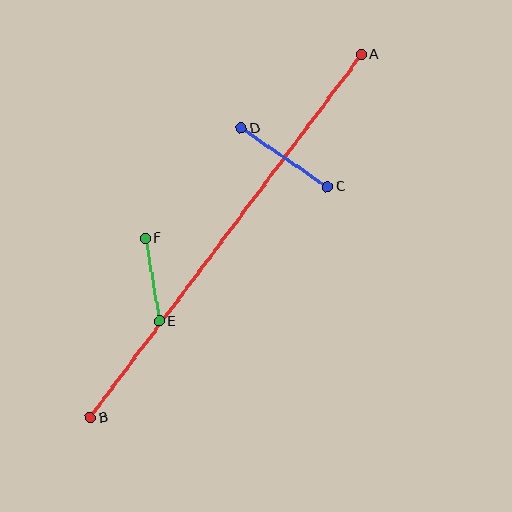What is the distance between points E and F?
The distance is approximately 85 pixels.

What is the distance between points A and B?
The distance is approximately 453 pixels.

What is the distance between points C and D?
The distance is approximately 104 pixels.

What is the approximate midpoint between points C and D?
The midpoint is at approximately (284, 157) pixels.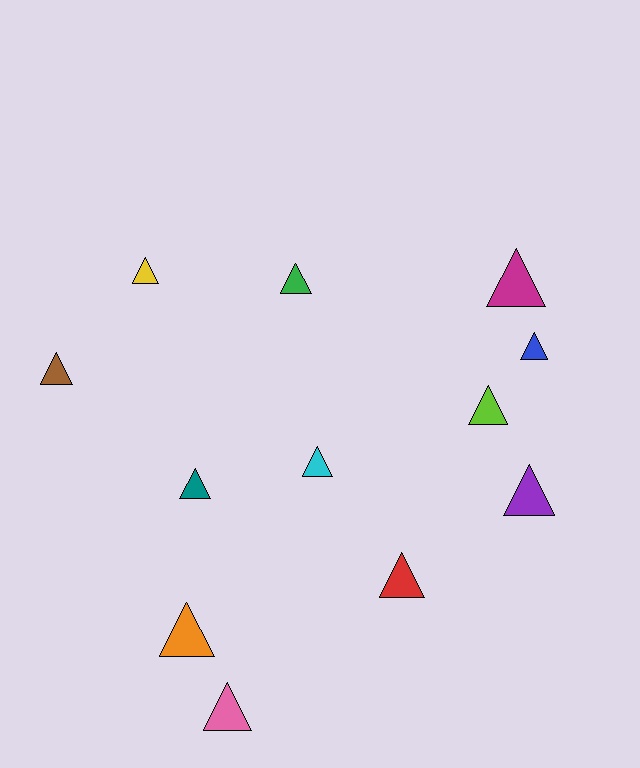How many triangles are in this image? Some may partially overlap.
There are 12 triangles.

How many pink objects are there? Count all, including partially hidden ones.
There is 1 pink object.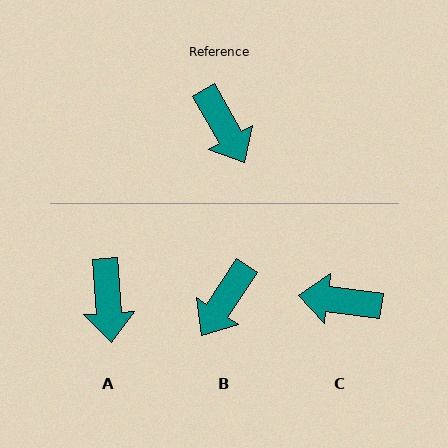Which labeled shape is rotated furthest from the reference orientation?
C, about 127 degrees away.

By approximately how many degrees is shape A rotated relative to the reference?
Approximately 25 degrees clockwise.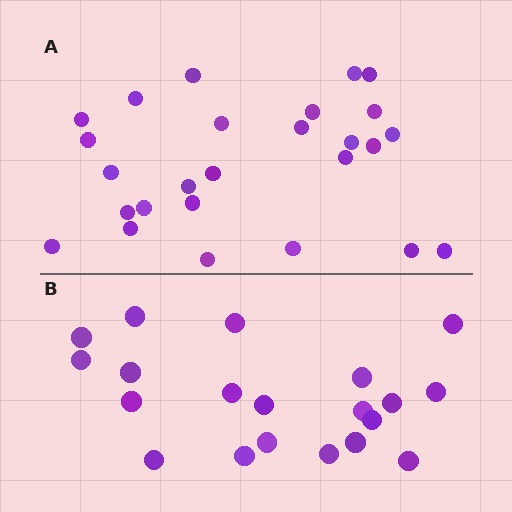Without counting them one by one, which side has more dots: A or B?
Region A (the top region) has more dots.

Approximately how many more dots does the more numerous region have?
Region A has about 6 more dots than region B.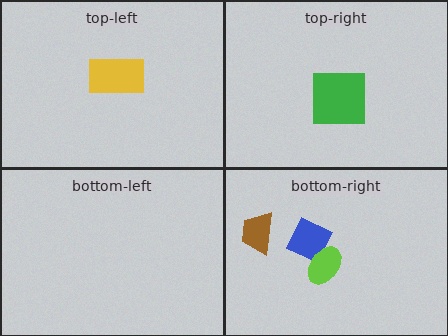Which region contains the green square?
The top-right region.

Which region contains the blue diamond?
The bottom-right region.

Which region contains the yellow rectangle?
The top-left region.